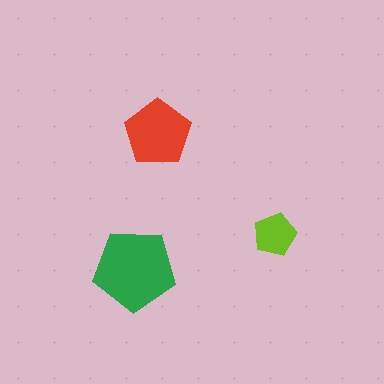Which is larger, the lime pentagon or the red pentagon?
The red one.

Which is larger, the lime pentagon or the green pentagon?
The green one.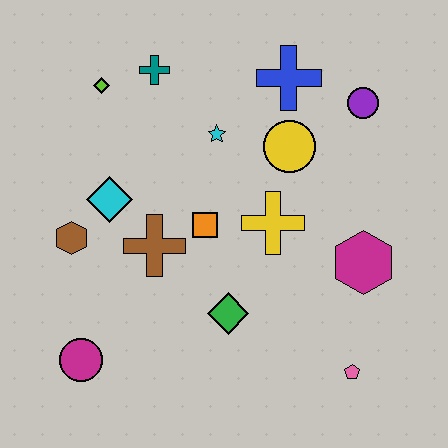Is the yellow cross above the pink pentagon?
Yes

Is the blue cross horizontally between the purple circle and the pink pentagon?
No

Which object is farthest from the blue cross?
The magenta circle is farthest from the blue cross.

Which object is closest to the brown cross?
The orange square is closest to the brown cross.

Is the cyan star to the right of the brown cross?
Yes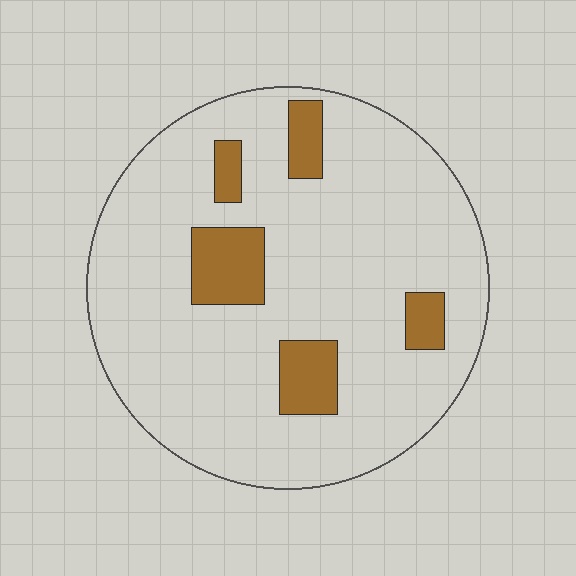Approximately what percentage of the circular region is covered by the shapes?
Approximately 15%.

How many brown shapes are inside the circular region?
5.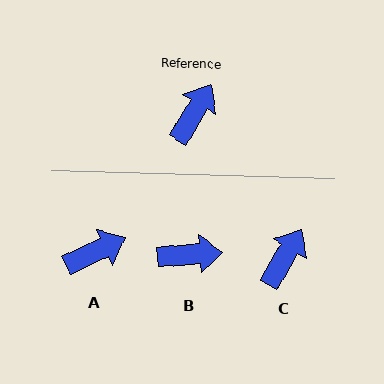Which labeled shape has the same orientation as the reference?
C.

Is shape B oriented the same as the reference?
No, it is off by about 55 degrees.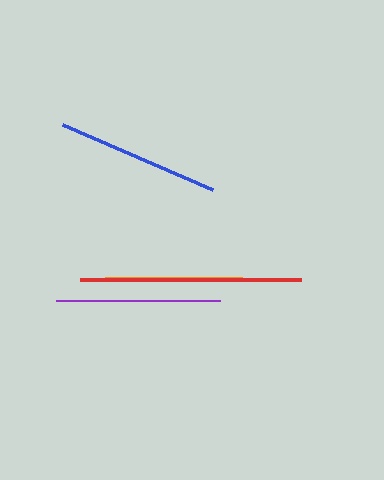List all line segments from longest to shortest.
From longest to shortest: red, blue, purple, orange.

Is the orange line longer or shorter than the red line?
The red line is longer than the orange line.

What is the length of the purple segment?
The purple segment is approximately 164 pixels long.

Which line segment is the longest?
The red line is the longest at approximately 221 pixels.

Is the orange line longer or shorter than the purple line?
The purple line is longer than the orange line.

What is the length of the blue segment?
The blue segment is approximately 165 pixels long.